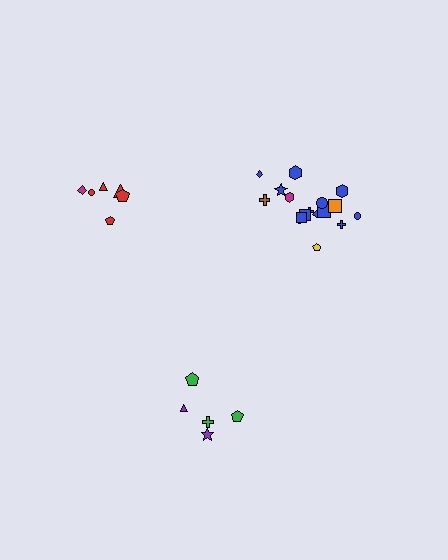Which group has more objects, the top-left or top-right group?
The top-right group.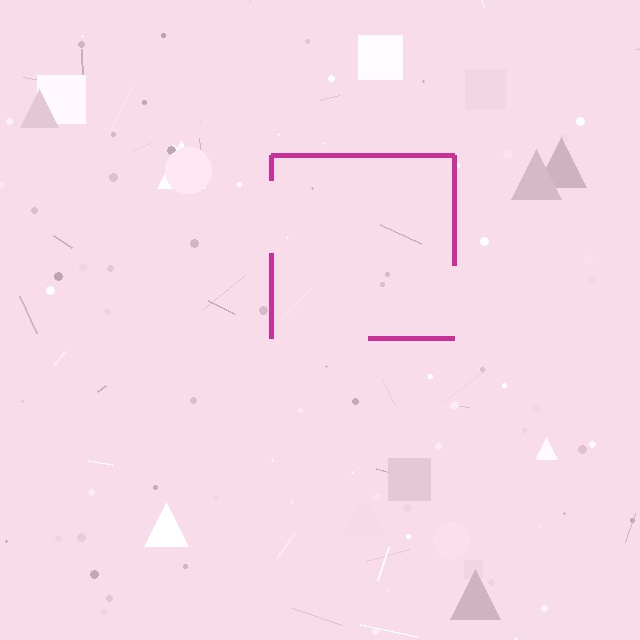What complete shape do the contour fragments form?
The contour fragments form a square.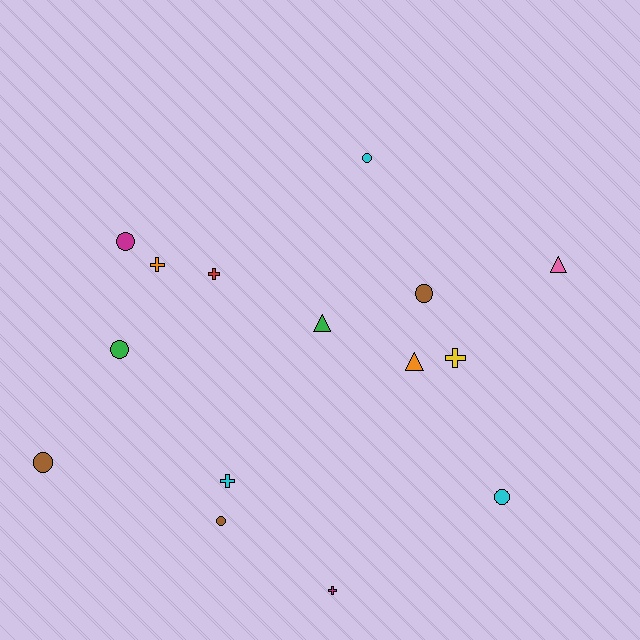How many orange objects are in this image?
There are 2 orange objects.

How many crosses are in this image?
There are 5 crosses.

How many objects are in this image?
There are 15 objects.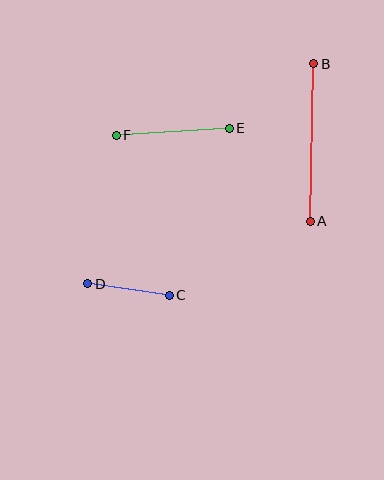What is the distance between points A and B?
The distance is approximately 158 pixels.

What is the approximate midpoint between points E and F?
The midpoint is at approximately (173, 132) pixels.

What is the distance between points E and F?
The distance is approximately 113 pixels.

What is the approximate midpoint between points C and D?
The midpoint is at approximately (128, 289) pixels.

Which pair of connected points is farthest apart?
Points A and B are farthest apart.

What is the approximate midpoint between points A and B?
The midpoint is at approximately (312, 143) pixels.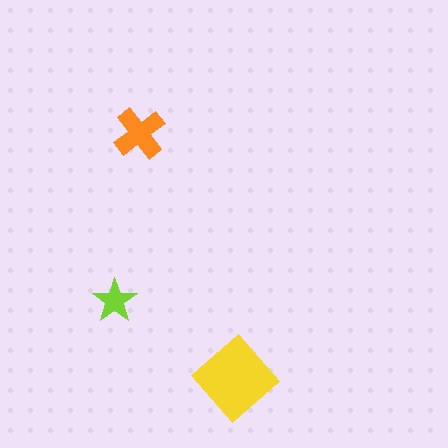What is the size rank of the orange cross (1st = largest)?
2nd.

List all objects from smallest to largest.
The lime star, the orange cross, the yellow diamond.